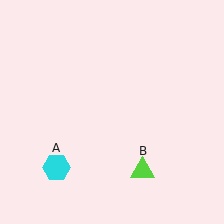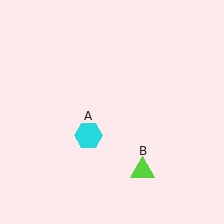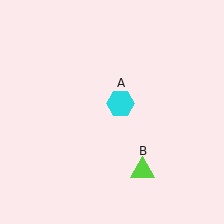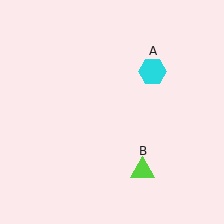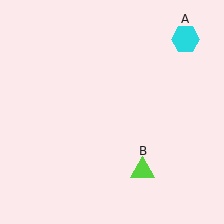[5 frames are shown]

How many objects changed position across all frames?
1 object changed position: cyan hexagon (object A).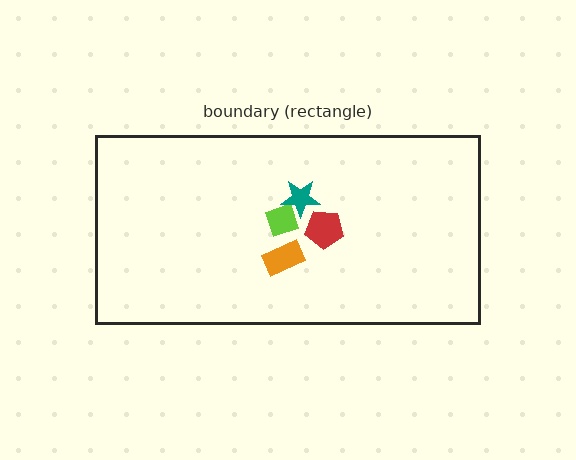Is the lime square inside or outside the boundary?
Inside.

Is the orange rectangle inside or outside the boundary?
Inside.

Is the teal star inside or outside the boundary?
Inside.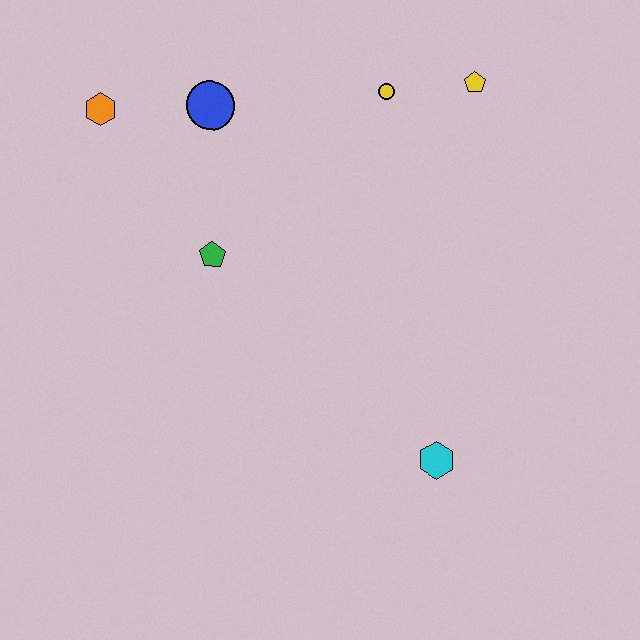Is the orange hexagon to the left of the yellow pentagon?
Yes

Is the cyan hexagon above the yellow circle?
No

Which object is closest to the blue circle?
The orange hexagon is closest to the blue circle.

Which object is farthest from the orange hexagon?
The cyan hexagon is farthest from the orange hexagon.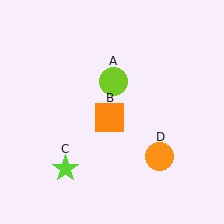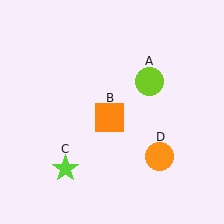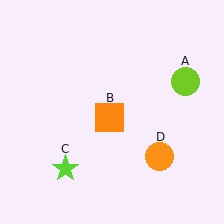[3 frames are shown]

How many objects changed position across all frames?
1 object changed position: lime circle (object A).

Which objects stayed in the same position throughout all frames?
Orange square (object B) and lime star (object C) and orange circle (object D) remained stationary.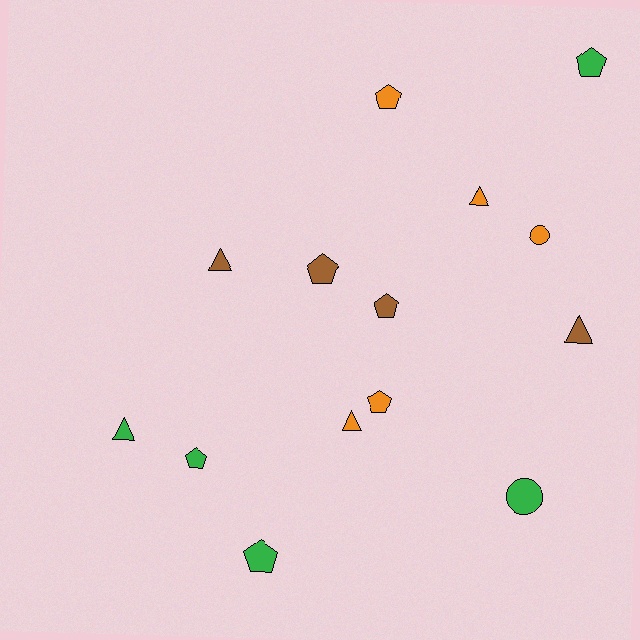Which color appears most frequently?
Green, with 5 objects.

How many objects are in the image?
There are 14 objects.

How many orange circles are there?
There is 1 orange circle.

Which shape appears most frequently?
Pentagon, with 7 objects.